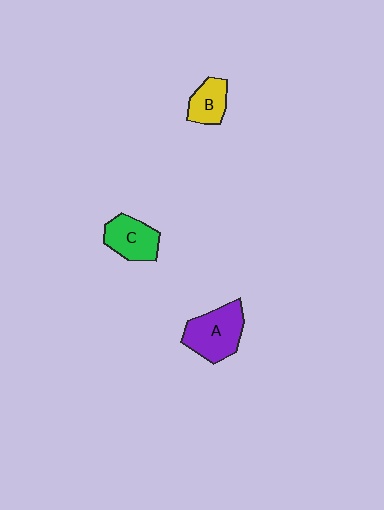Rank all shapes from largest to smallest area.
From largest to smallest: A (purple), C (green), B (yellow).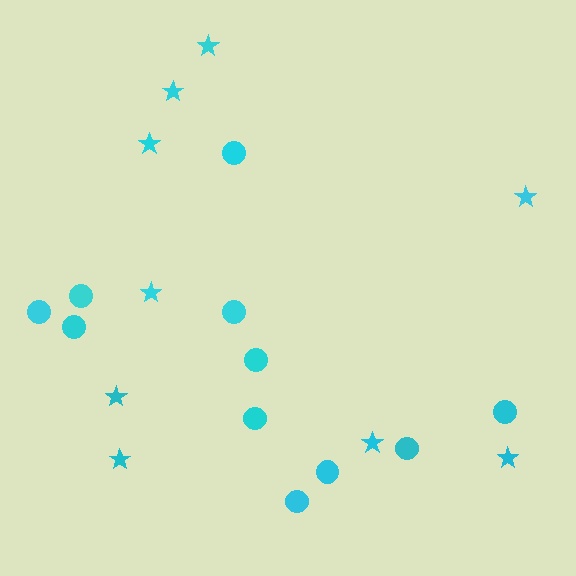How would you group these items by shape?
There are 2 groups: one group of circles (11) and one group of stars (9).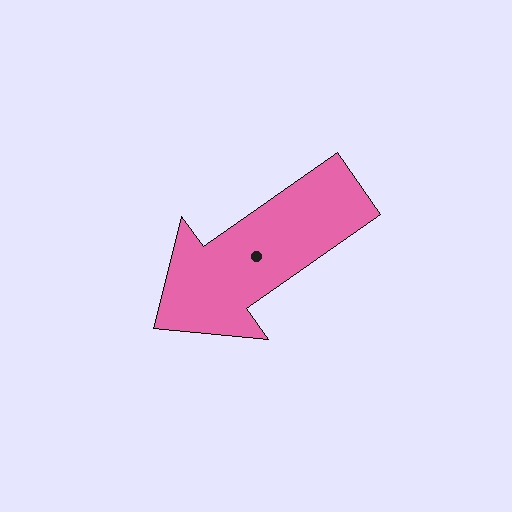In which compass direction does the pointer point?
Southwest.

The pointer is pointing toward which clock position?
Roughly 8 o'clock.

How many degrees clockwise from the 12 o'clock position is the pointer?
Approximately 235 degrees.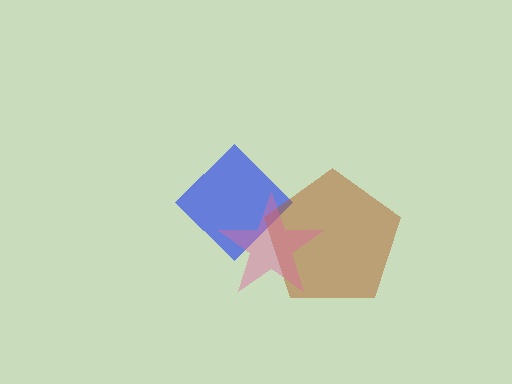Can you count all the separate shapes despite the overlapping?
Yes, there are 3 separate shapes.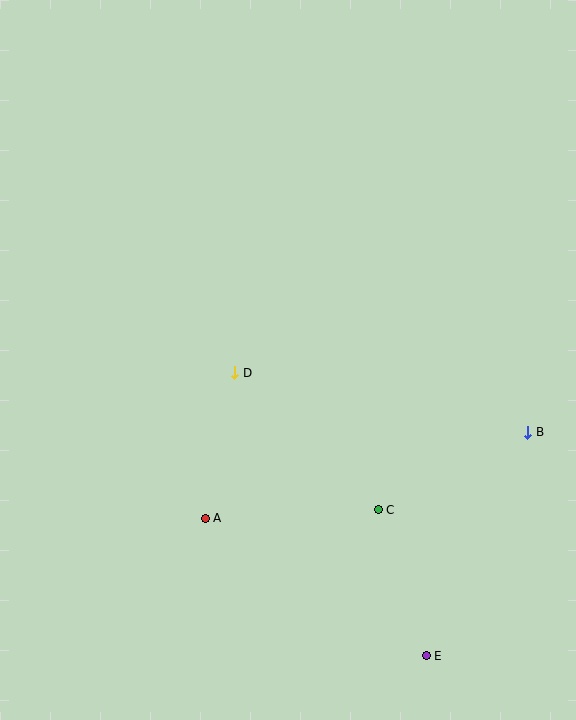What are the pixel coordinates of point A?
Point A is at (205, 518).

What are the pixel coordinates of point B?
Point B is at (528, 432).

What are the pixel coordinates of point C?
Point C is at (378, 510).